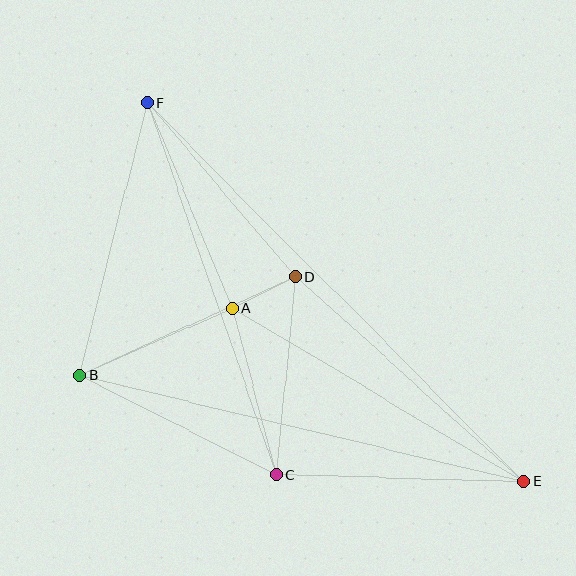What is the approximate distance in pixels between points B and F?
The distance between B and F is approximately 280 pixels.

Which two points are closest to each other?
Points A and D are closest to each other.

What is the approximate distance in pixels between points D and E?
The distance between D and E is approximately 307 pixels.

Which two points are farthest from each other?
Points E and F are farthest from each other.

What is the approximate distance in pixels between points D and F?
The distance between D and F is approximately 228 pixels.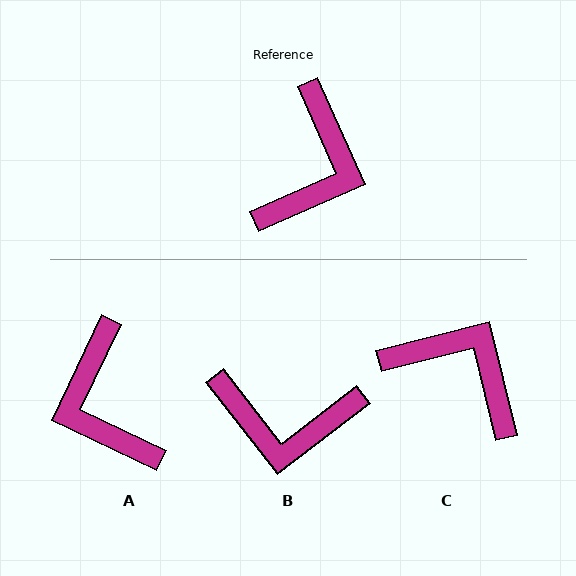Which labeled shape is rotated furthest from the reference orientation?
A, about 140 degrees away.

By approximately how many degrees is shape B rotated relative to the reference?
Approximately 76 degrees clockwise.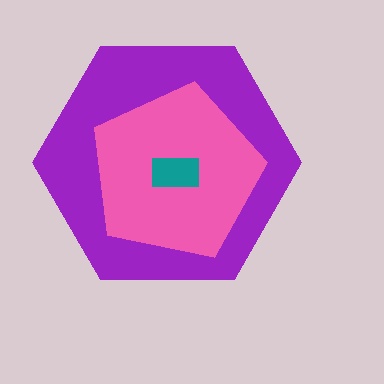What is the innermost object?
The teal rectangle.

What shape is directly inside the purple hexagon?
The pink pentagon.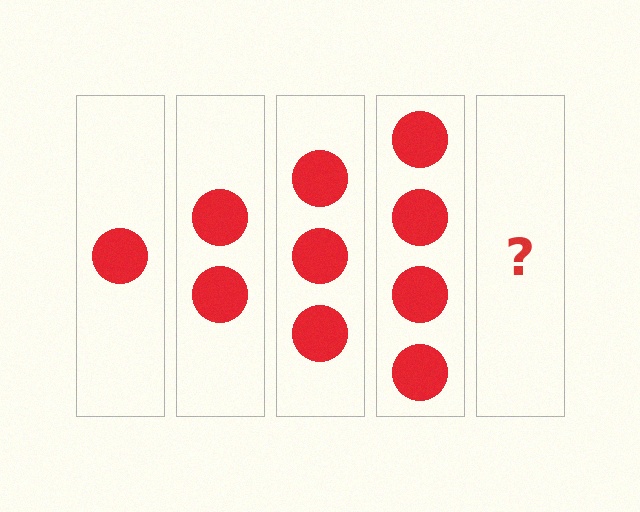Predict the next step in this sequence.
The next step is 5 circles.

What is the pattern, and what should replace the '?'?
The pattern is that each step adds one more circle. The '?' should be 5 circles.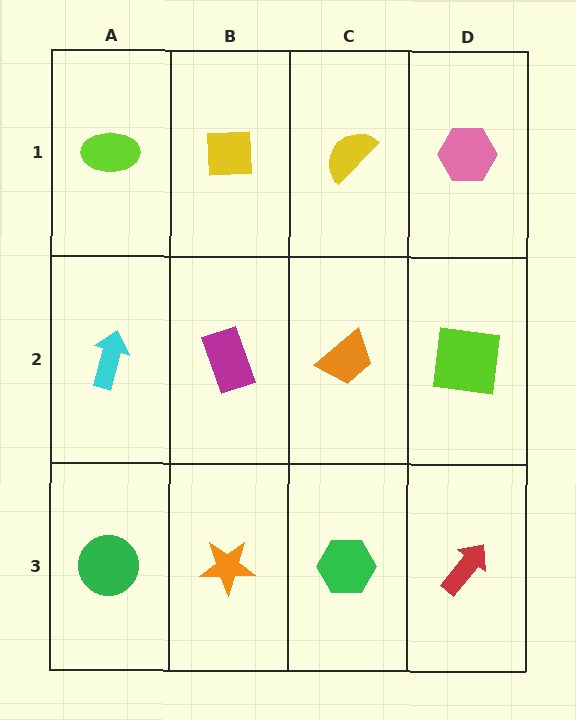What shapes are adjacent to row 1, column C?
An orange trapezoid (row 2, column C), a yellow square (row 1, column B), a pink hexagon (row 1, column D).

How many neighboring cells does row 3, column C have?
3.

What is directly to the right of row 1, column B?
A yellow semicircle.